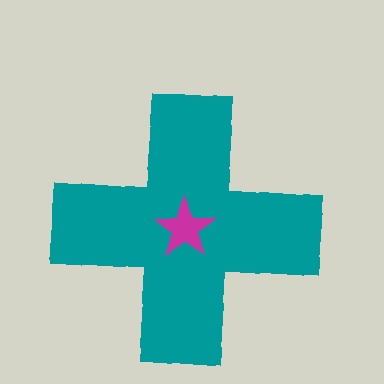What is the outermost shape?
The teal cross.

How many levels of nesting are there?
2.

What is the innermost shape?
The magenta star.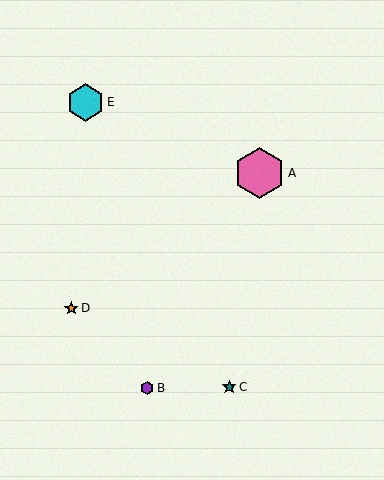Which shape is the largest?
The pink hexagon (labeled A) is the largest.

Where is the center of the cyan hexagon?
The center of the cyan hexagon is at (86, 102).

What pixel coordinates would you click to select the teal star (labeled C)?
Click at (229, 387) to select the teal star C.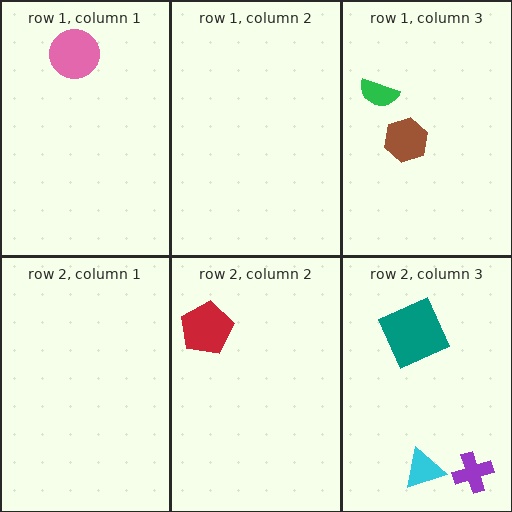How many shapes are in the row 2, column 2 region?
1.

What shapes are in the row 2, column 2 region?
The red pentagon.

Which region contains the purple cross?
The row 2, column 3 region.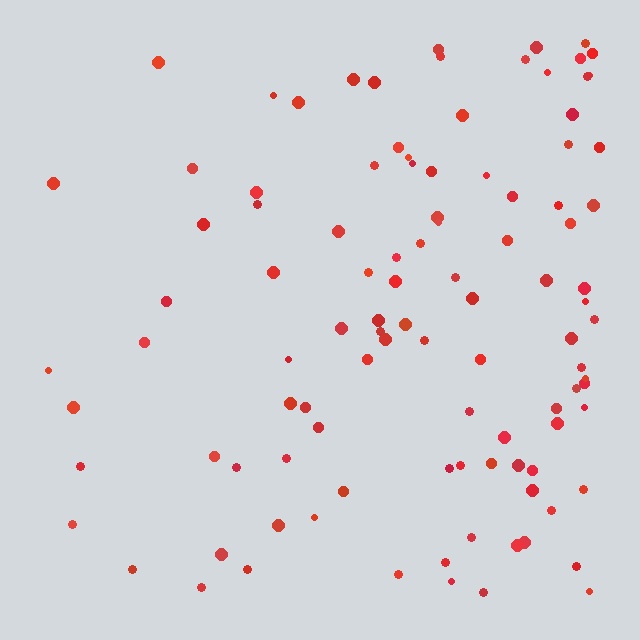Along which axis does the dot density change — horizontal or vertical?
Horizontal.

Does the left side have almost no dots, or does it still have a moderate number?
Still a moderate number, just noticeably fewer than the right.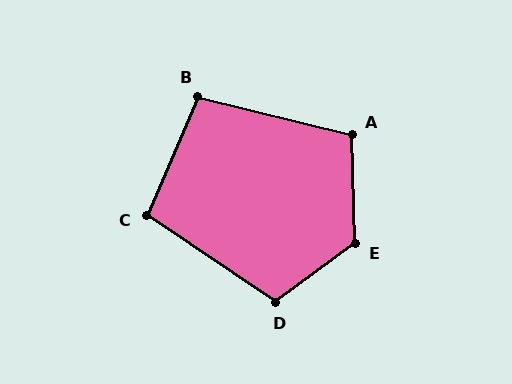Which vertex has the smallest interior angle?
B, at approximately 99 degrees.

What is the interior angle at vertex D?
Approximately 110 degrees (obtuse).